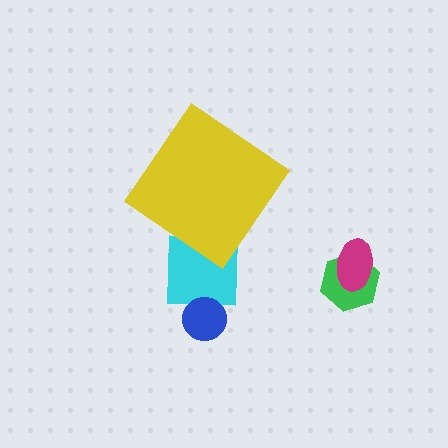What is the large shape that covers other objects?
A yellow diamond.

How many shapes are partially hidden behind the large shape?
1 shape is partially hidden.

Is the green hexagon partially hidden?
No, the green hexagon is fully visible.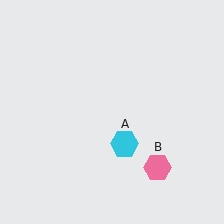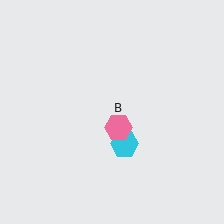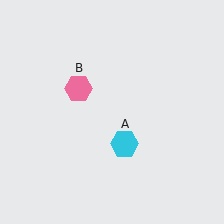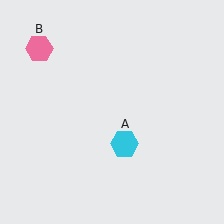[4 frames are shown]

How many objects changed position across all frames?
1 object changed position: pink hexagon (object B).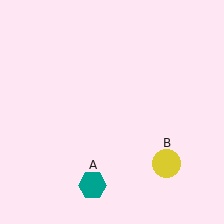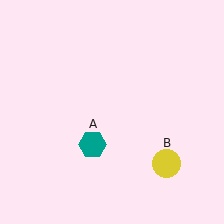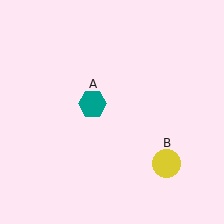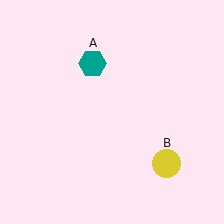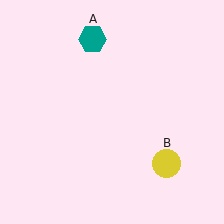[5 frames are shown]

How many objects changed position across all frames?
1 object changed position: teal hexagon (object A).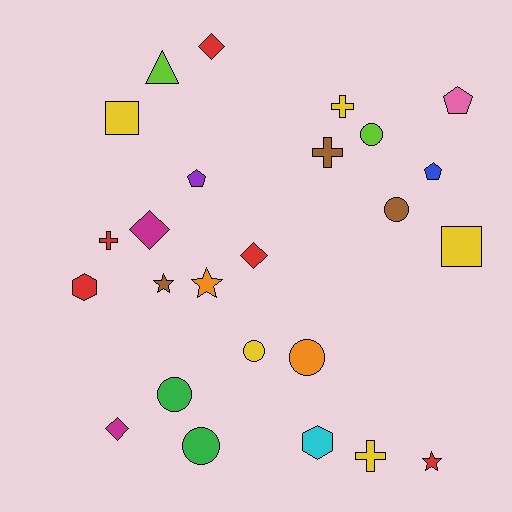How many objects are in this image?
There are 25 objects.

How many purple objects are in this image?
There is 1 purple object.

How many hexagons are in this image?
There are 2 hexagons.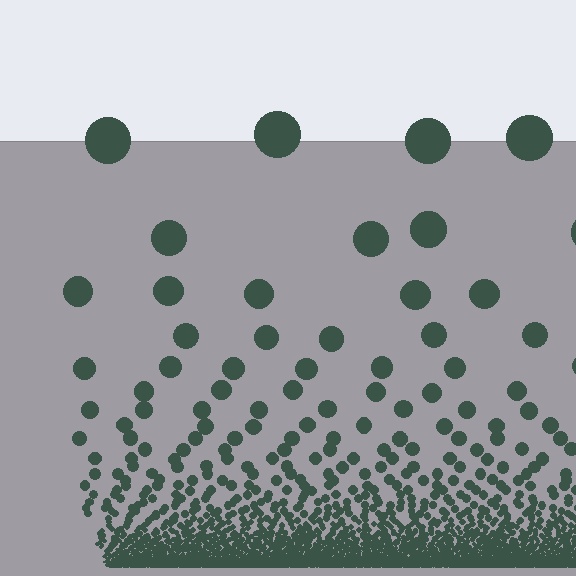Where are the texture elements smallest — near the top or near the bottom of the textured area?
Near the bottom.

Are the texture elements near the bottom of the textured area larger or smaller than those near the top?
Smaller. The gradient is inverted — elements near the bottom are smaller and denser.